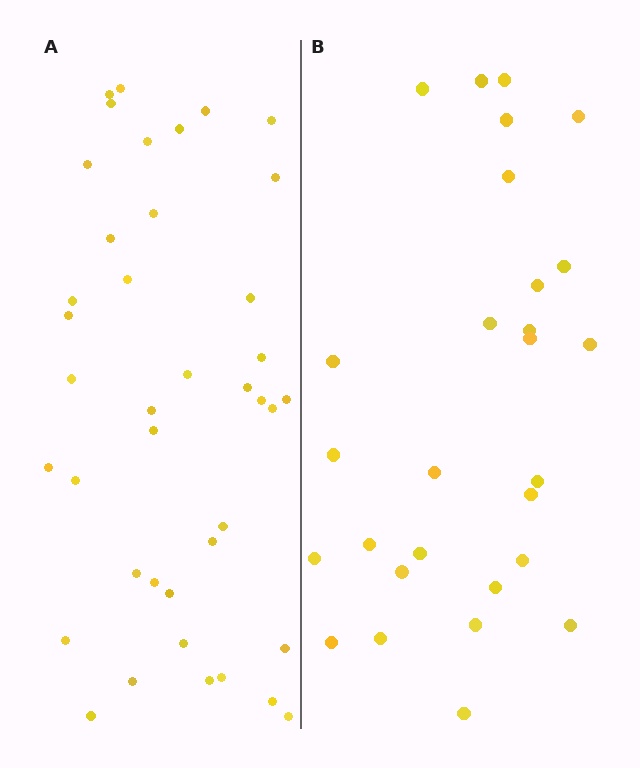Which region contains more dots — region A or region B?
Region A (the left region) has more dots.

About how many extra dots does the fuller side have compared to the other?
Region A has roughly 12 or so more dots than region B.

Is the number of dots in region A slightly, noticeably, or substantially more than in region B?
Region A has noticeably more, but not dramatically so. The ratio is roughly 1.4 to 1.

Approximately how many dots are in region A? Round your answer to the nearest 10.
About 40 dots.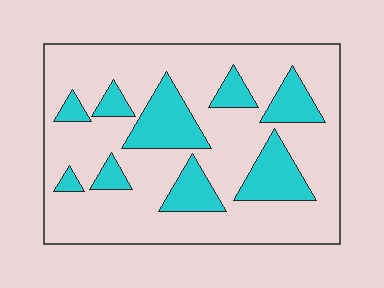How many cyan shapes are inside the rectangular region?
9.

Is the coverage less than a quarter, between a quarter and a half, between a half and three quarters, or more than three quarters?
Less than a quarter.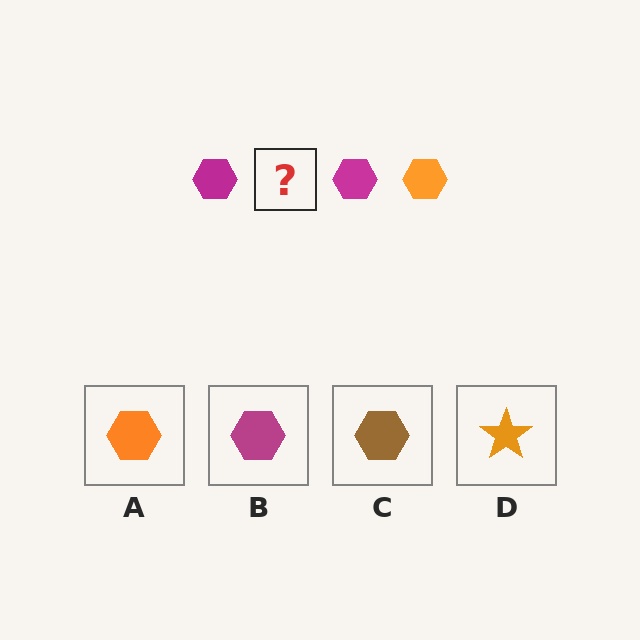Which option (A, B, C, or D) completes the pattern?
A.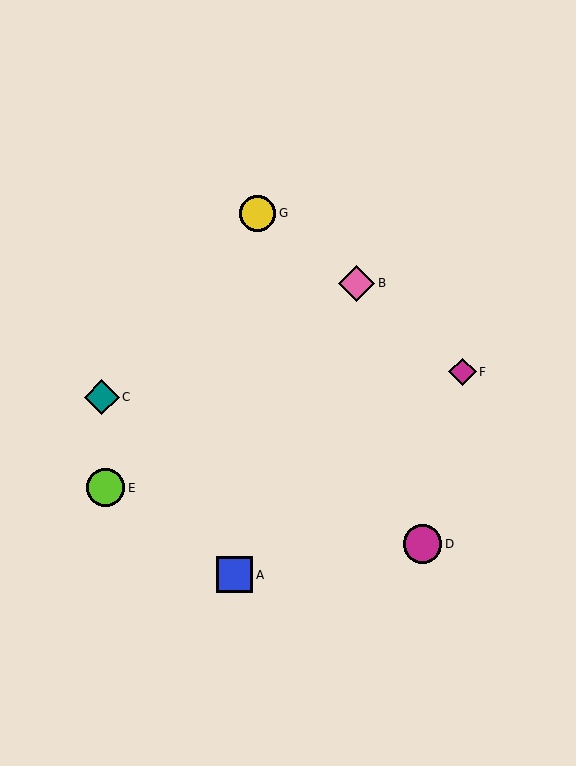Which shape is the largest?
The magenta circle (labeled D) is the largest.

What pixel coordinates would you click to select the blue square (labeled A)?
Click at (235, 575) to select the blue square A.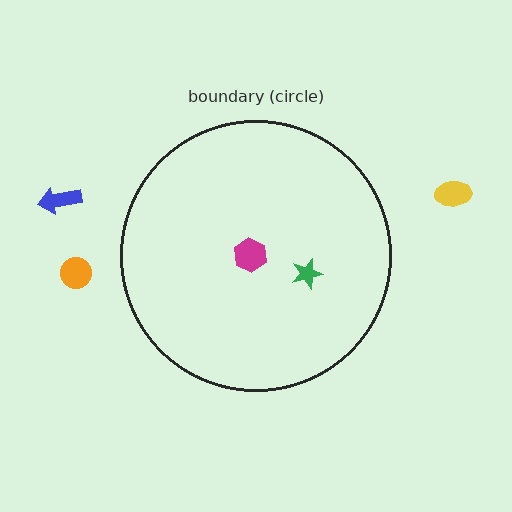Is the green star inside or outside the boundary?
Inside.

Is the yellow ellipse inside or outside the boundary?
Outside.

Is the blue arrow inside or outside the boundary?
Outside.